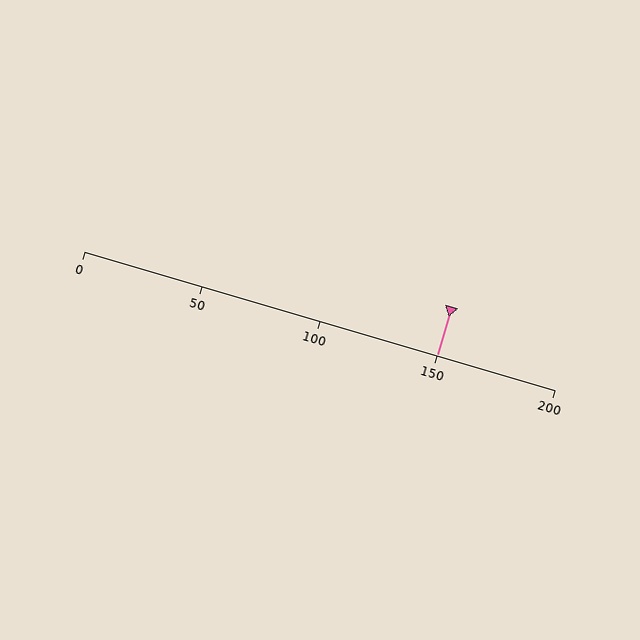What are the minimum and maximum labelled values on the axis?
The axis runs from 0 to 200.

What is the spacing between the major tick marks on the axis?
The major ticks are spaced 50 apart.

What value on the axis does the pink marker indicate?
The marker indicates approximately 150.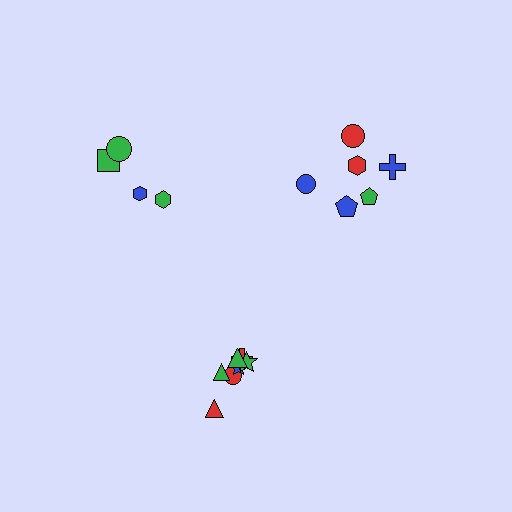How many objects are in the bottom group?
There are 7 objects.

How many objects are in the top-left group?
There are 4 objects.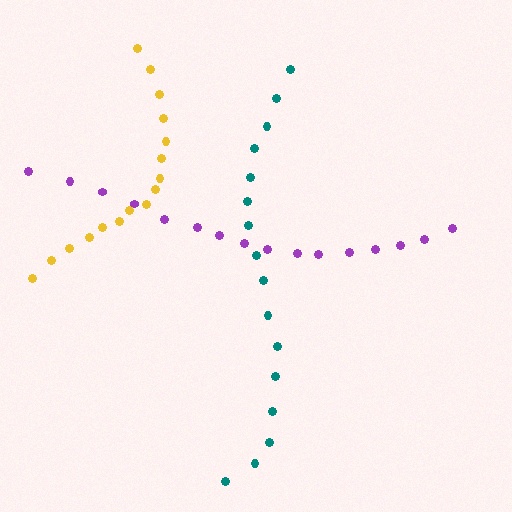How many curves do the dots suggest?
There are 3 distinct paths.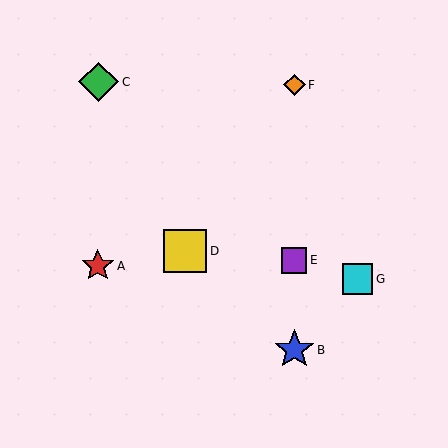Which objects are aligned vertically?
Objects B, E, F are aligned vertically.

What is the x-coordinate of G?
Object G is at x≈358.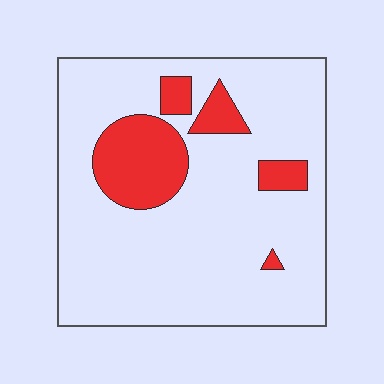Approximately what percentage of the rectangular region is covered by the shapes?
Approximately 15%.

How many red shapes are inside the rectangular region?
5.